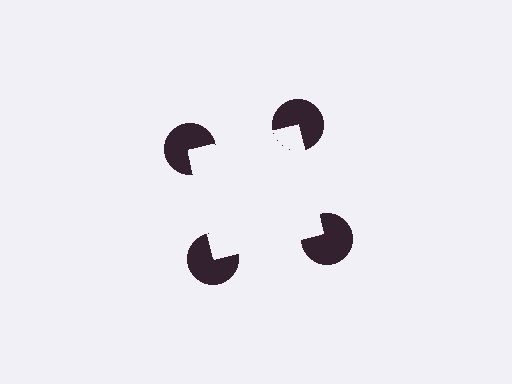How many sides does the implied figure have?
4 sides.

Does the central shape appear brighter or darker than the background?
It typically appears slightly brighter than the background, even though no actual brightness change is drawn.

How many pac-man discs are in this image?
There are 4 — one at each vertex of the illusory square.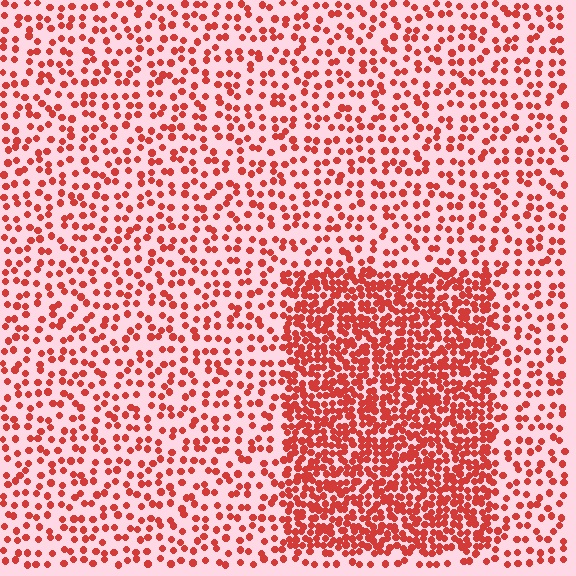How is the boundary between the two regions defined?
The boundary is defined by a change in element density (approximately 2.4x ratio). All elements are the same color, size, and shape.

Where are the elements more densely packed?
The elements are more densely packed inside the rectangle boundary.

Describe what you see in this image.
The image contains small red elements arranged at two different densities. A rectangle-shaped region is visible where the elements are more densely packed than the surrounding area.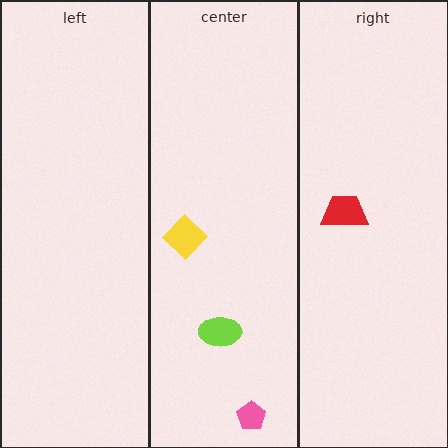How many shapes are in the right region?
1.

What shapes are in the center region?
The lime ellipse, the pink pentagon, the yellow diamond.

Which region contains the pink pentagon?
The center region.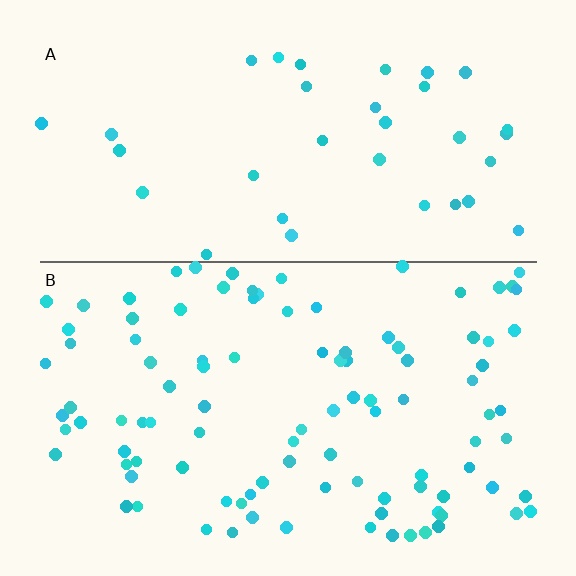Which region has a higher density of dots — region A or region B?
B (the bottom).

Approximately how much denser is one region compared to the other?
Approximately 2.8× — region B over region A.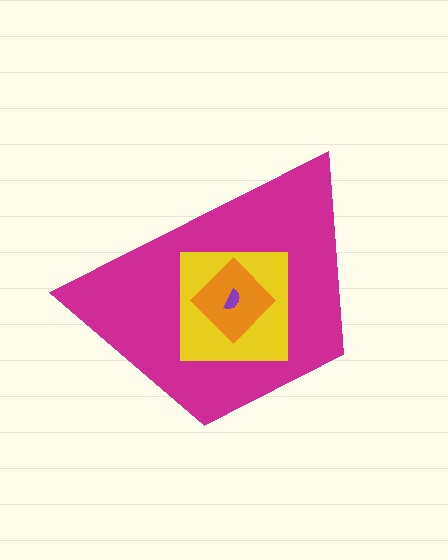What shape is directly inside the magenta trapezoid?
The yellow square.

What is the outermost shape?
The magenta trapezoid.